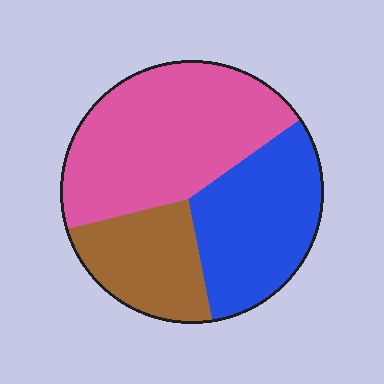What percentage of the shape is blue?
Blue covers 32% of the shape.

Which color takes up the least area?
Brown, at roughly 20%.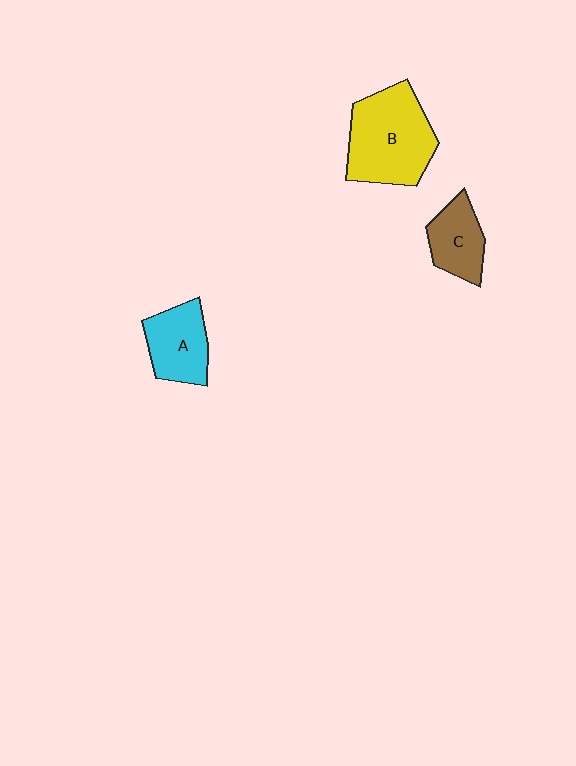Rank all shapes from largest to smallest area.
From largest to smallest: B (yellow), A (cyan), C (brown).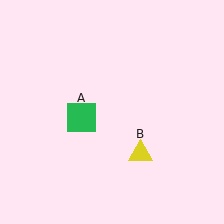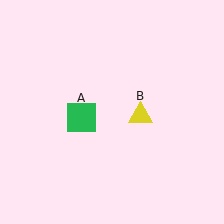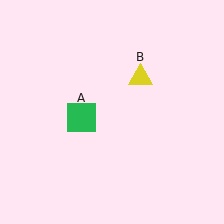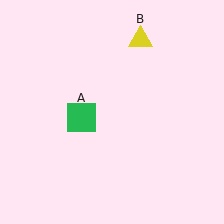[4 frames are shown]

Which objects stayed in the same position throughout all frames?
Green square (object A) remained stationary.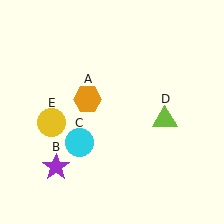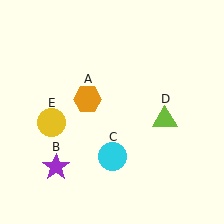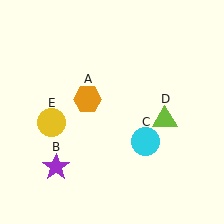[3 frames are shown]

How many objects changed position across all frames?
1 object changed position: cyan circle (object C).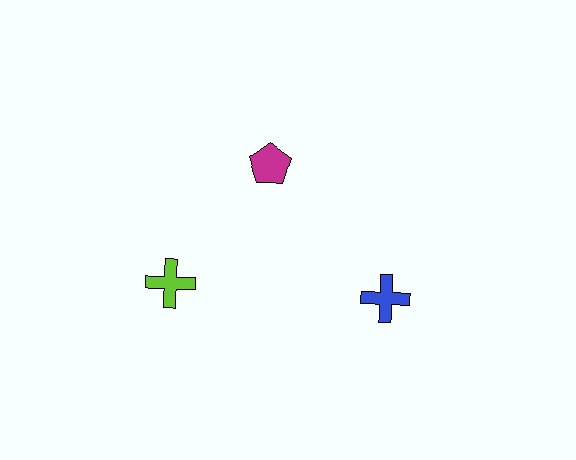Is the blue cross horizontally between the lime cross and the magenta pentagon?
No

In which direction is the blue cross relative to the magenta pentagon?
The blue cross is below the magenta pentagon.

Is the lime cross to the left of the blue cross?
Yes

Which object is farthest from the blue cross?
The lime cross is farthest from the blue cross.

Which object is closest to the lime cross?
The magenta pentagon is closest to the lime cross.